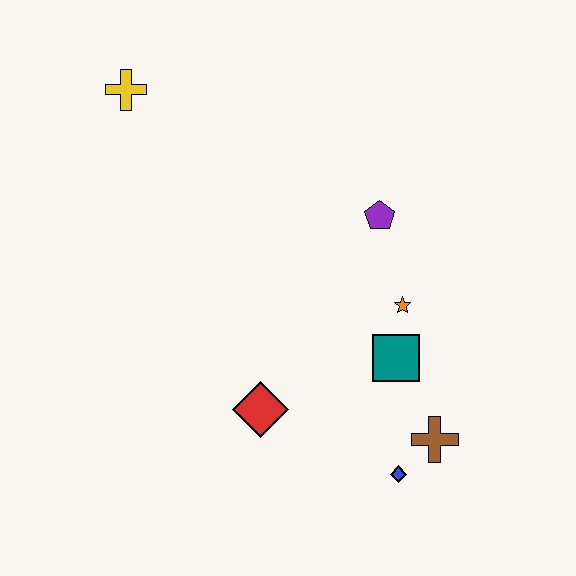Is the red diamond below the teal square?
Yes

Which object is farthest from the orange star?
The yellow cross is farthest from the orange star.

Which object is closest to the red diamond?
The teal square is closest to the red diamond.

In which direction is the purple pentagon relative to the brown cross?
The purple pentagon is above the brown cross.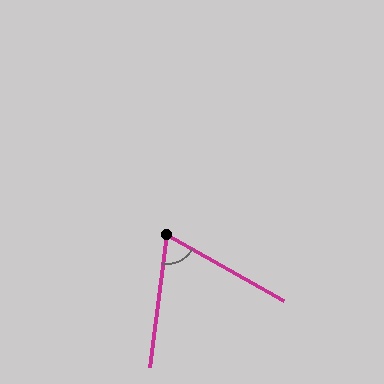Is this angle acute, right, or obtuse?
It is acute.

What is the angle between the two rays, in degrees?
Approximately 68 degrees.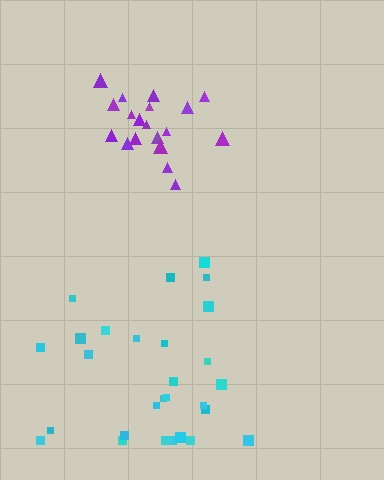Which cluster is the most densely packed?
Purple.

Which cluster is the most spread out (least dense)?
Cyan.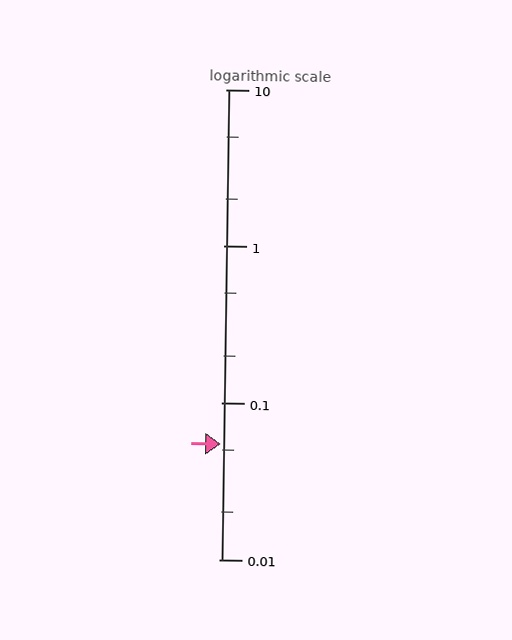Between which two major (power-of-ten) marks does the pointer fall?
The pointer is between 0.01 and 0.1.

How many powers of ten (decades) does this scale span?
The scale spans 3 decades, from 0.01 to 10.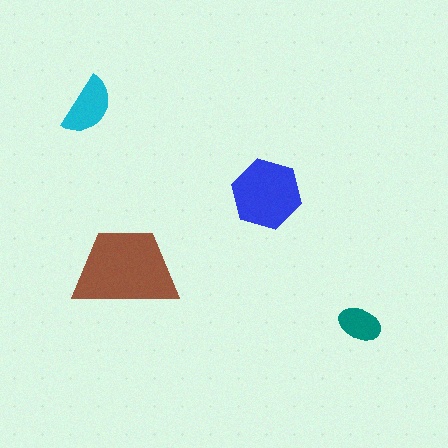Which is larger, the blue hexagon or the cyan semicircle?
The blue hexagon.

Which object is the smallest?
The teal ellipse.